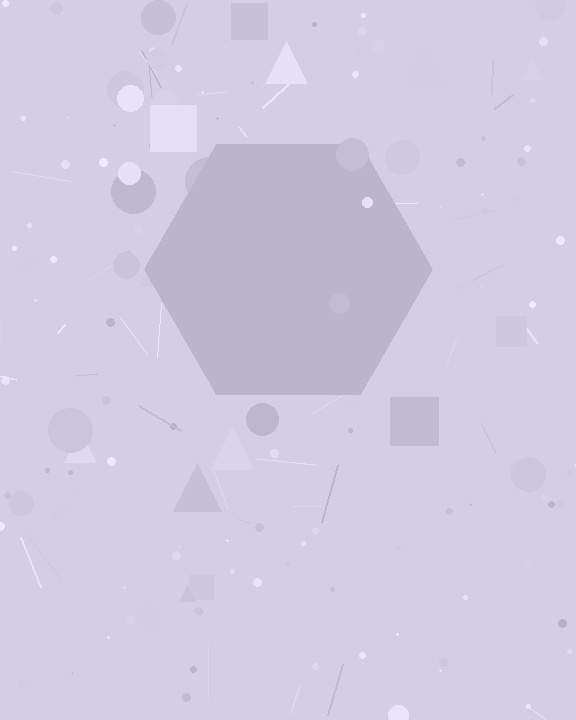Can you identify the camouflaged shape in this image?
The camouflaged shape is a hexagon.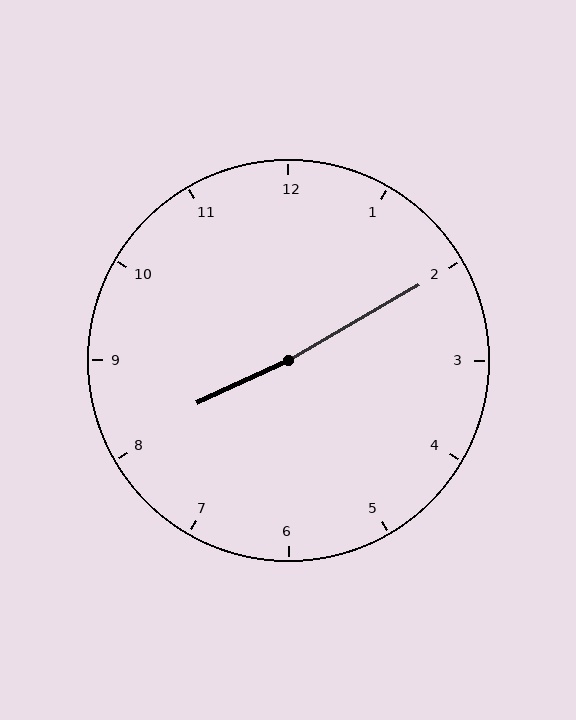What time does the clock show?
8:10.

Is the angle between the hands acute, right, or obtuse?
It is obtuse.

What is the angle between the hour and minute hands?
Approximately 175 degrees.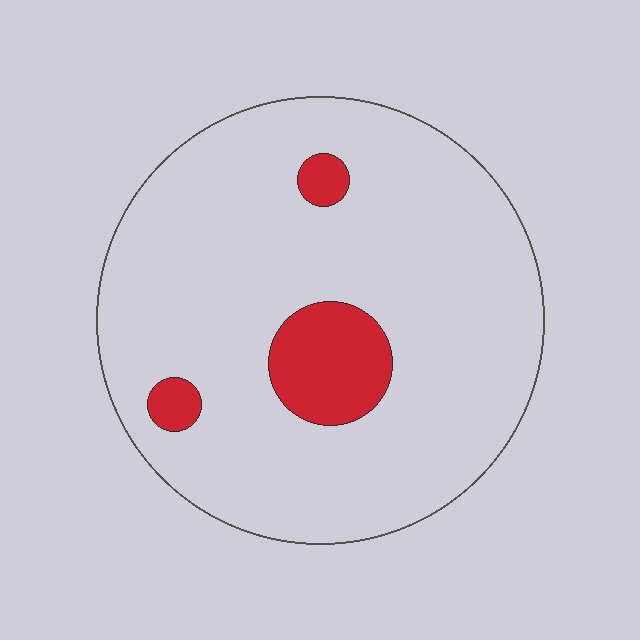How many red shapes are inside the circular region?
3.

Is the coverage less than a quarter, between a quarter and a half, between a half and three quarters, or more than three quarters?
Less than a quarter.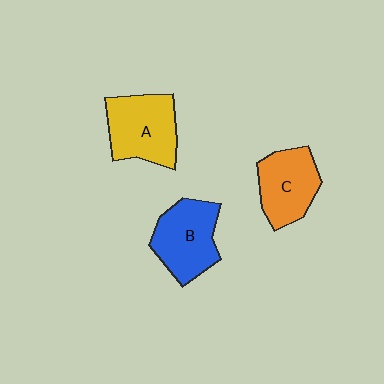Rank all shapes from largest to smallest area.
From largest to smallest: A (yellow), B (blue), C (orange).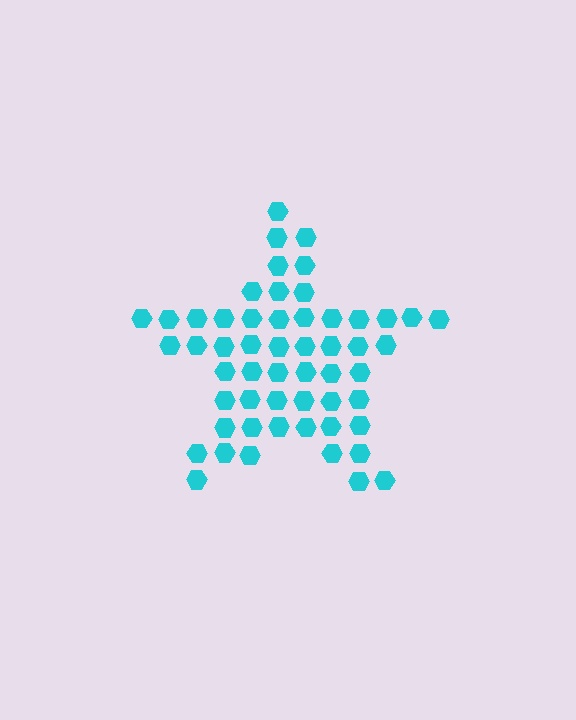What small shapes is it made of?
It is made of small hexagons.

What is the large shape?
The large shape is a star.